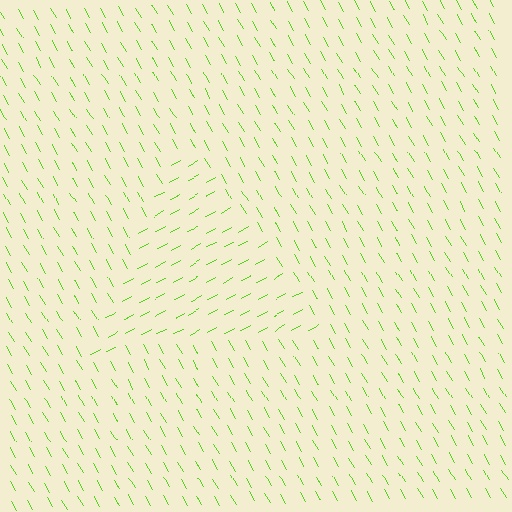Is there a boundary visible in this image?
Yes, there is a texture boundary formed by a change in line orientation.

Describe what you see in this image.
The image is filled with small lime line segments. A triangle region in the image has lines oriented differently from the surrounding lines, creating a visible texture boundary.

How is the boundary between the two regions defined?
The boundary is defined purely by a change in line orientation (approximately 88 degrees difference). All lines are the same color and thickness.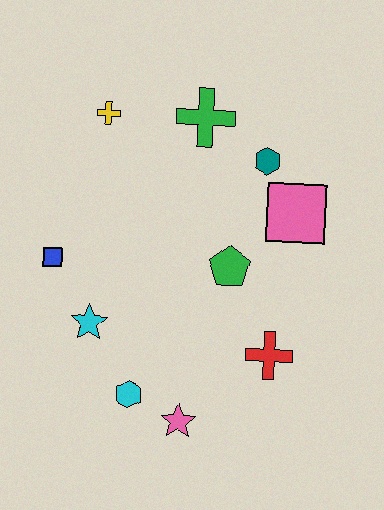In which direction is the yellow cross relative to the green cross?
The yellow cross is to the left of the green cross.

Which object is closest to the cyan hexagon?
The pink star is closest to the cyan hexagon.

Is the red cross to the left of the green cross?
No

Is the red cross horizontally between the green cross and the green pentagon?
No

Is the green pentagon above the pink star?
Yes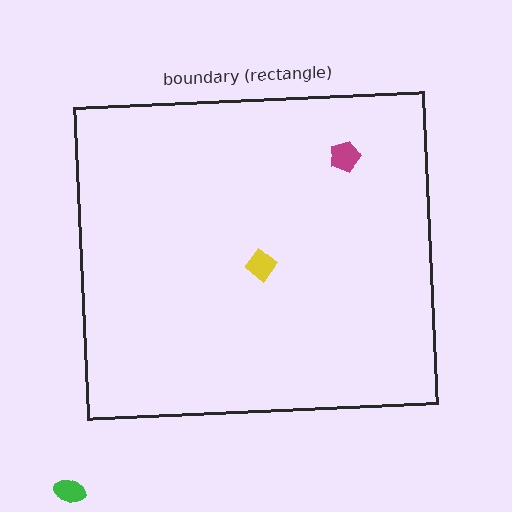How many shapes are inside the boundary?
2 inside, 1 outside.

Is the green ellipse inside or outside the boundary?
Outside.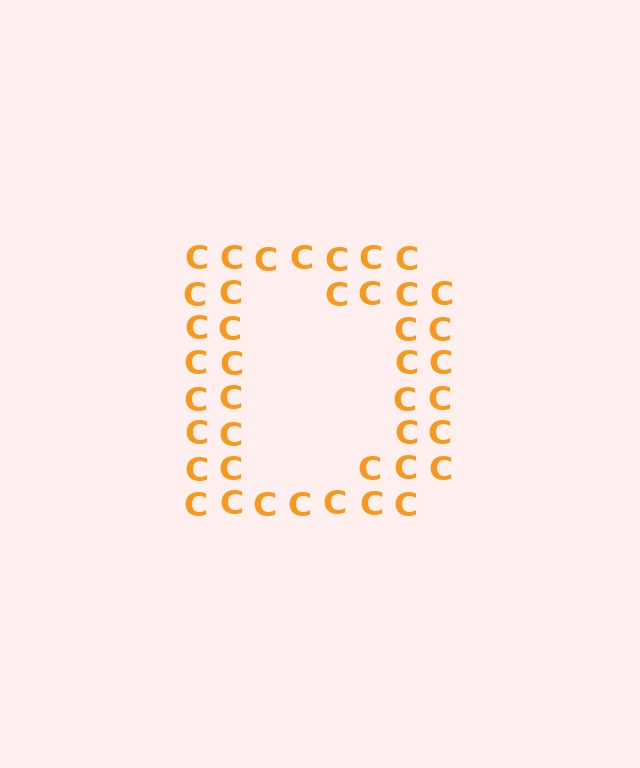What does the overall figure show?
The overall figure shows the letter D.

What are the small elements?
The small elements are letter C's.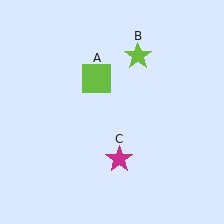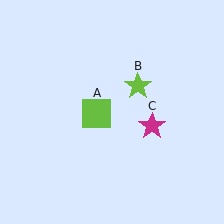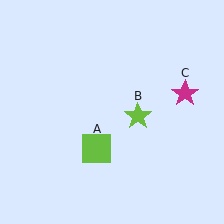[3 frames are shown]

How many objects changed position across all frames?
3 objects changed position: lime square (object A), lime star (object B), magenta star (object C).